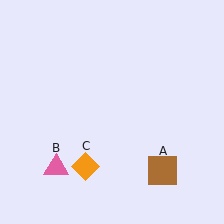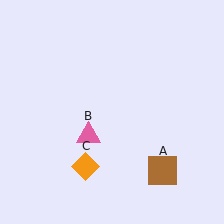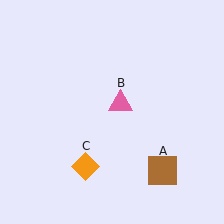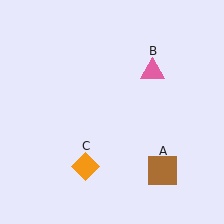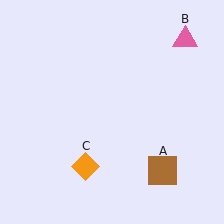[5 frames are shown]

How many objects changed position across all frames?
1 object changed position: pink triangle (object B).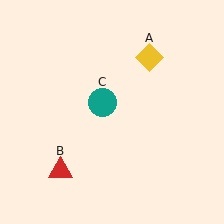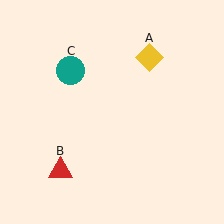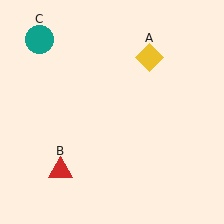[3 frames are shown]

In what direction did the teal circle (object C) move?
The teal circle (object C) moved up and to the left.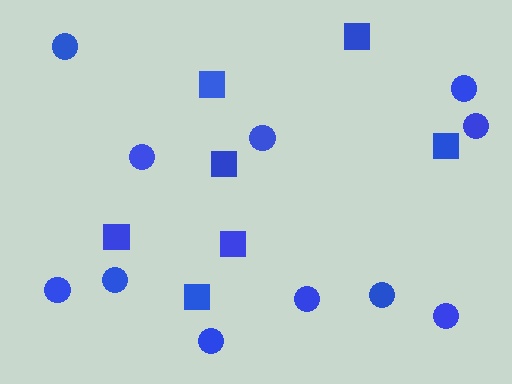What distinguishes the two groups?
There are 2 groups: one group of circles (11) and one group of squares (7).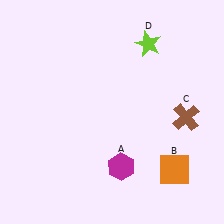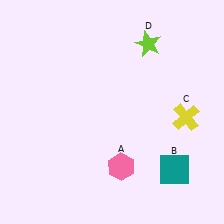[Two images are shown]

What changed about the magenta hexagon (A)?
In Image 1, A is magenta. In Image 2, it changed to pink.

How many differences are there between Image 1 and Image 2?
There are 3 differences between the two images.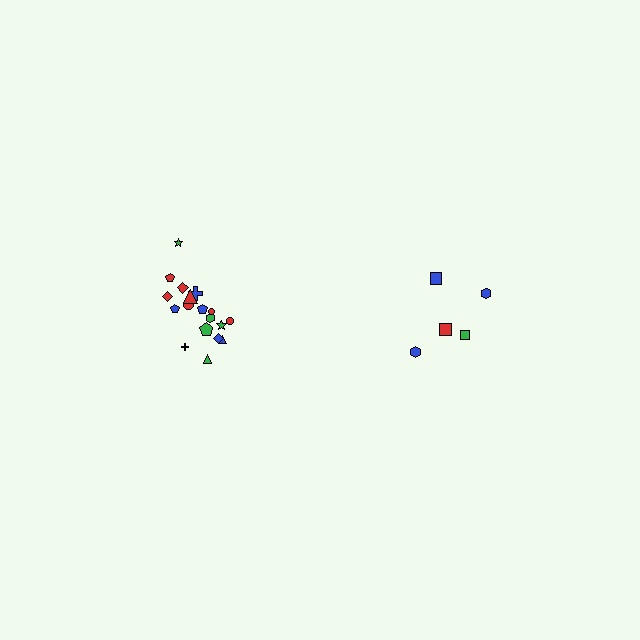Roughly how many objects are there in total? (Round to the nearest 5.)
Roughly 25 objects in total.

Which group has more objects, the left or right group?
The left group.